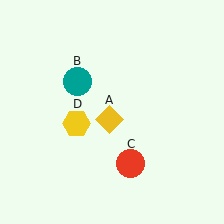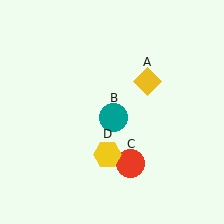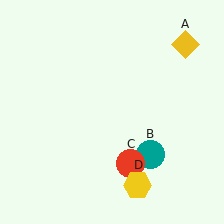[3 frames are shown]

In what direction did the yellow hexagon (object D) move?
The yellow hexagon (object D) moved down and to the right.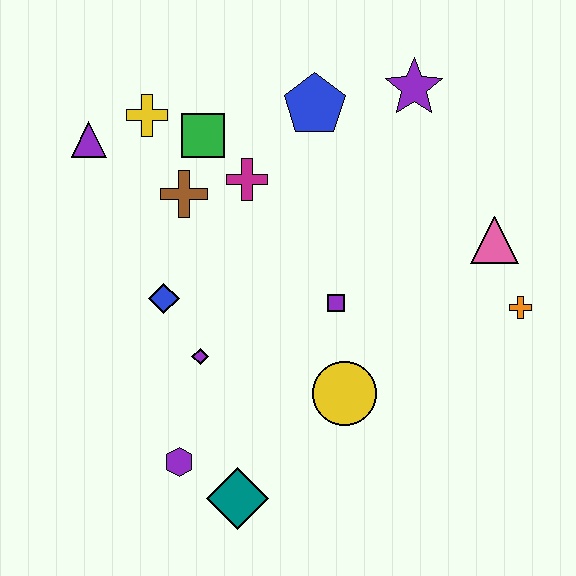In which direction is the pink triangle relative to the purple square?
The pink triangle is to the right of the purple square.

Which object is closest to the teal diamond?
The purple hexagon is closest to the teal diamond.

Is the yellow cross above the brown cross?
Yes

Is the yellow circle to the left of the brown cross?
No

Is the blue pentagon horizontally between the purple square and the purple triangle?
Yes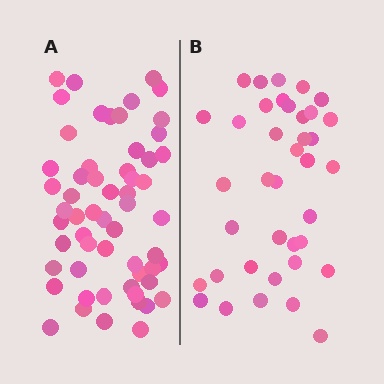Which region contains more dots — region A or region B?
Region A (the left region) has more dots.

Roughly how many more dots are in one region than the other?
Region A has approximately 20 more dots than region B.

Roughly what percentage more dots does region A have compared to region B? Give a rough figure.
About 55% more.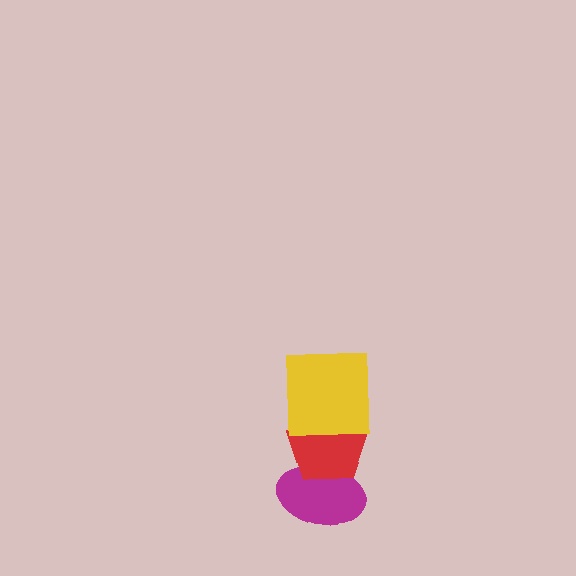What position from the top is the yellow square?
The yellow square is 1st from the top.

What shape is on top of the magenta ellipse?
The red pentagon is on top of the magenta ellipse.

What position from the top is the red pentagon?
The red pentagon is 2nd from the top.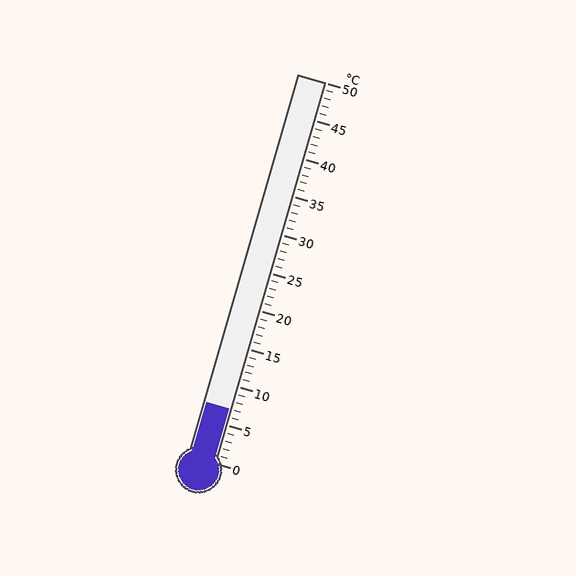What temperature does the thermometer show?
The thermometer shows approximately 7°C.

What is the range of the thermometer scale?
The thermometer scale ranges from 0°C to 50°C.